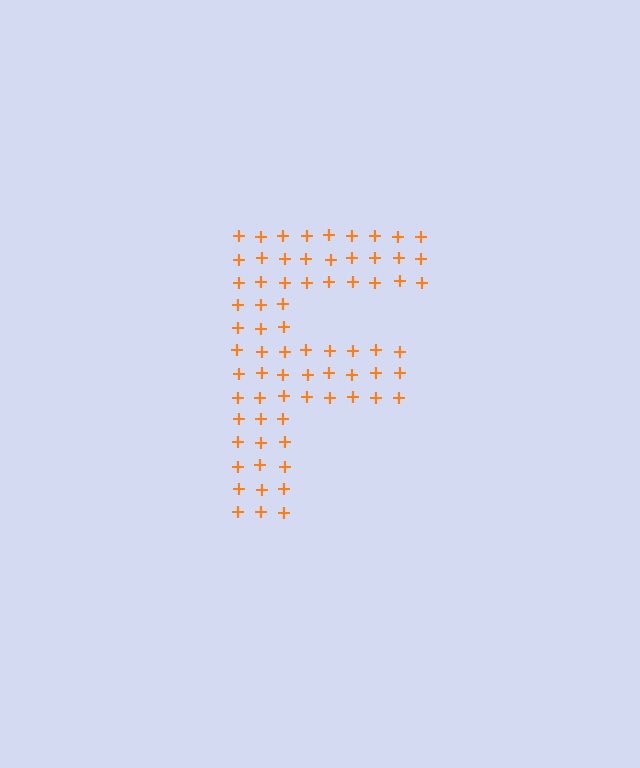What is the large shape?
The large shape is the letter F.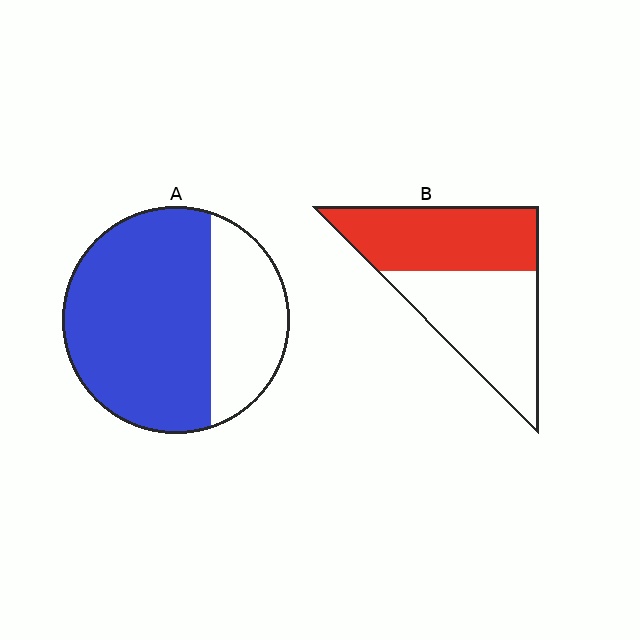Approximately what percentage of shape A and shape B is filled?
A is approximately 70% and B is approximately 50%.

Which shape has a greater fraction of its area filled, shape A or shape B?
Shape A.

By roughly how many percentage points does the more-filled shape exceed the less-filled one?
By roughly 20 percentage points (A over B).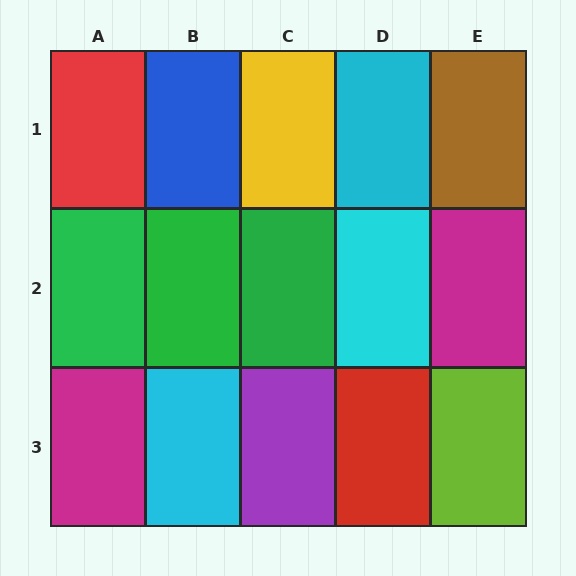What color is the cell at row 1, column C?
Yellow.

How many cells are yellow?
1 cell is yellow.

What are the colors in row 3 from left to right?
Magenta, cyan, purple, red, lime.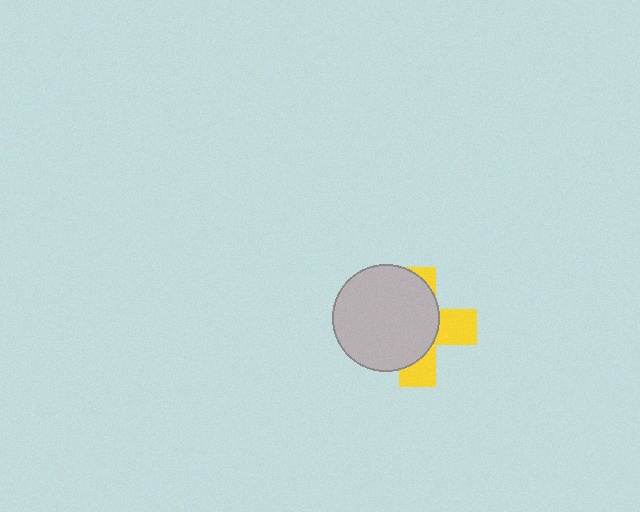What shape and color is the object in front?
The object in front is a light gray circle.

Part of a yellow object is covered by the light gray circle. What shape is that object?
It is a cross.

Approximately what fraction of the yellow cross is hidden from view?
Roughly 63% of the yellow cross is hidden behind the light gray circle.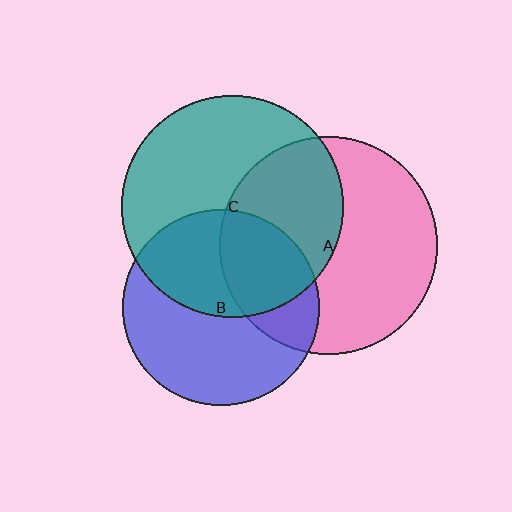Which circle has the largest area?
Circle C (teal).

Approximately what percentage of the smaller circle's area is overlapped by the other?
Approximately 30%.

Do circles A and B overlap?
Yes.